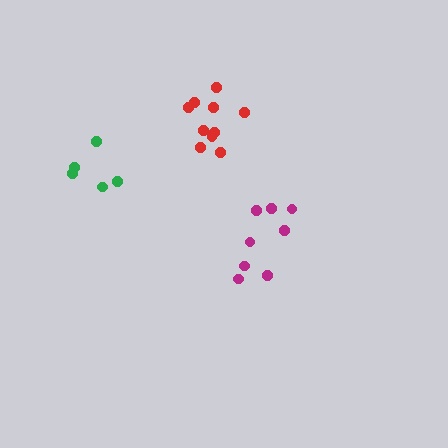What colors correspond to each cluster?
The clusters are colored: red, magenta, green.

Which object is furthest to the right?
The magenta cluster is rightmost.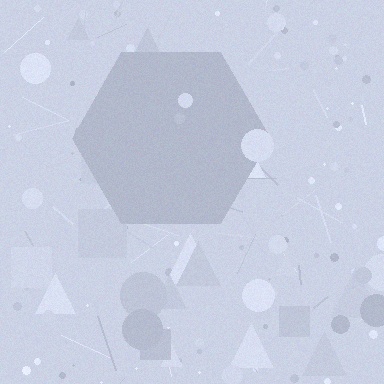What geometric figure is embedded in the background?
A hexagon is embedded in the background.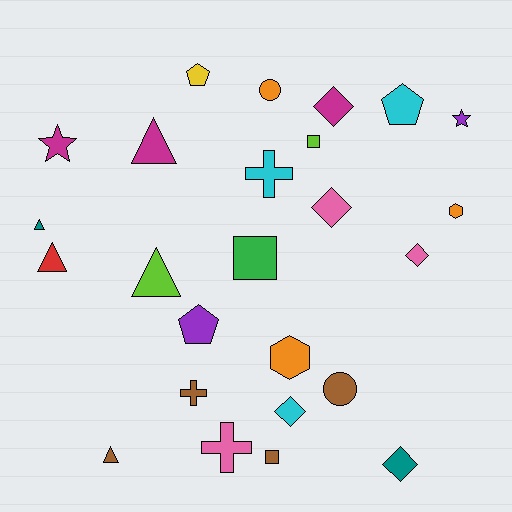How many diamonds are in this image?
There are 5 diamonds.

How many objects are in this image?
There are 25 objects.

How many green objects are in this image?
There is 1 green object.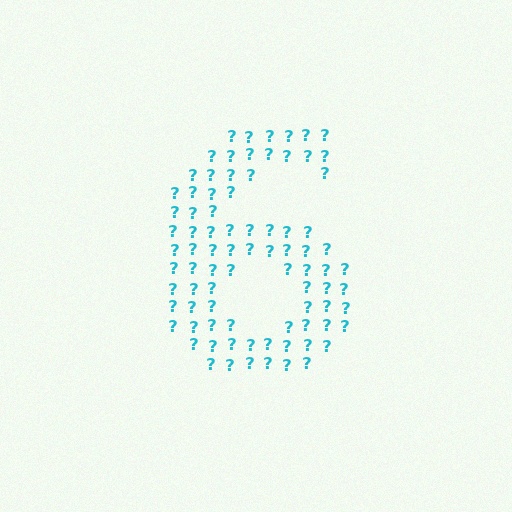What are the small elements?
The small elements are question marks.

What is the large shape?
The large shape is the digit 6.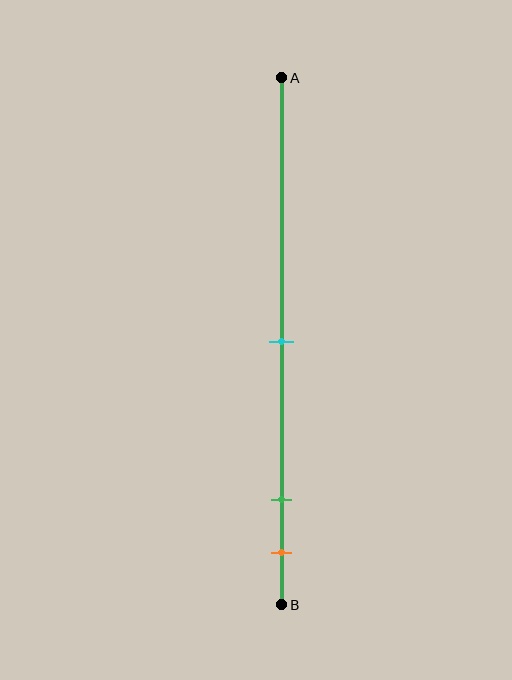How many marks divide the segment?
There are 3 marks dividing the segment.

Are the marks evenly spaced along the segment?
No, the marks are not evenly spaced.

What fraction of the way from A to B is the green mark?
The green mark is approximately 80% (0.8) of the way from A to B.